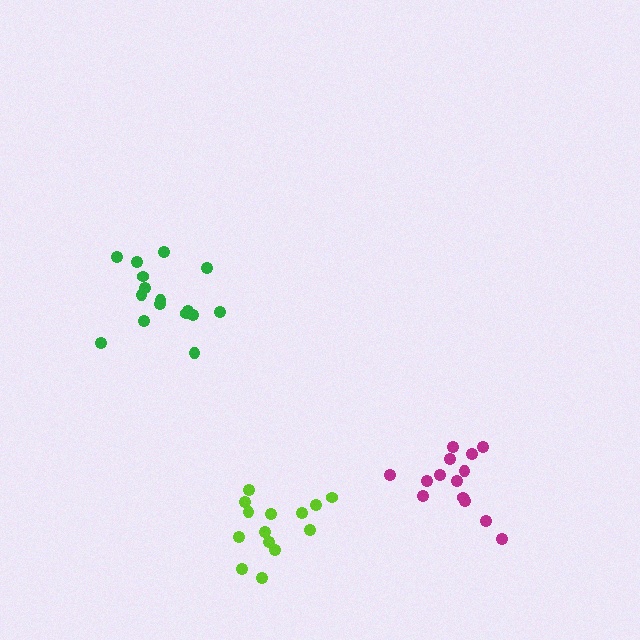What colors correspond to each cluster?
The clusters are colored: green, lime, magenta.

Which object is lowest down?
The lime cluster is bottommost.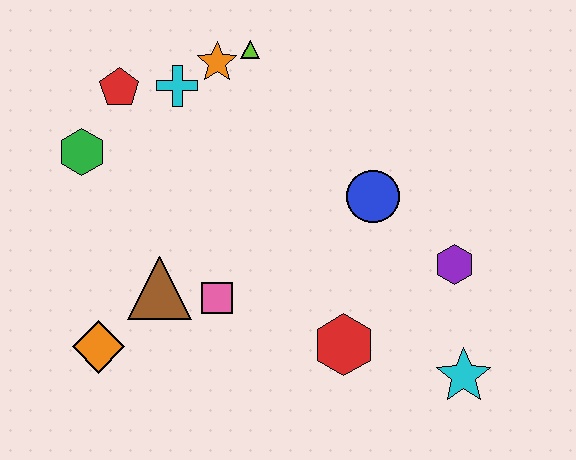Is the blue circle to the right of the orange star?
Yes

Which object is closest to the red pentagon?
The cyan cross is closest to the red pentagon.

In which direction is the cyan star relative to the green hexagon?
The cyan star is to the right of the green hexagon.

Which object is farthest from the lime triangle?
The cyan star is farthest from the lime triangle.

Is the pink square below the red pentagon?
Yes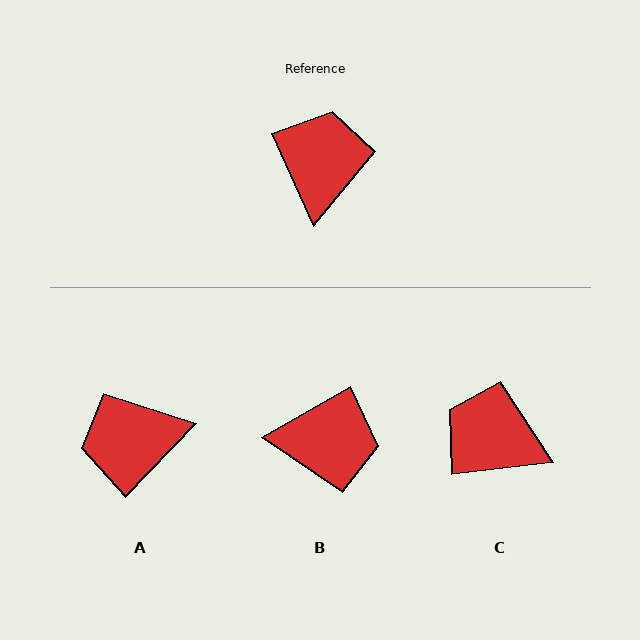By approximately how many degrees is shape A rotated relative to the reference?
Approximately 112 degrees counter-clockwise.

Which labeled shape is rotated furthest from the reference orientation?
A, about 112 degrees away.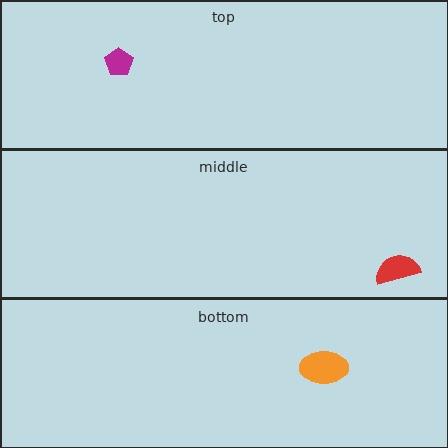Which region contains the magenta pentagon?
The top region.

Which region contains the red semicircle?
The middle region.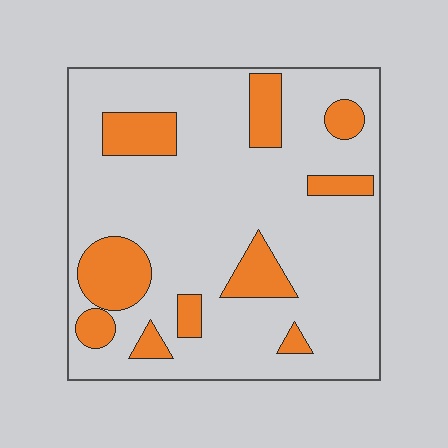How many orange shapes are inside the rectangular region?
10.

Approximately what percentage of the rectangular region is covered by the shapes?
Approximately 20%.